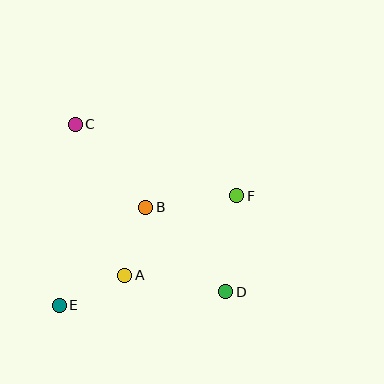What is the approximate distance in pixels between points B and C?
The distance between B and C is approximately 109 pixels.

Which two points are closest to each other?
Points A and B are closest to each other.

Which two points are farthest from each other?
Points C and D are farthest from each other.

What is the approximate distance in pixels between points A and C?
The distance between A and C is approximately 159 pixels.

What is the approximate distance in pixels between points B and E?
The distance between B and E is approximately 131 pixels.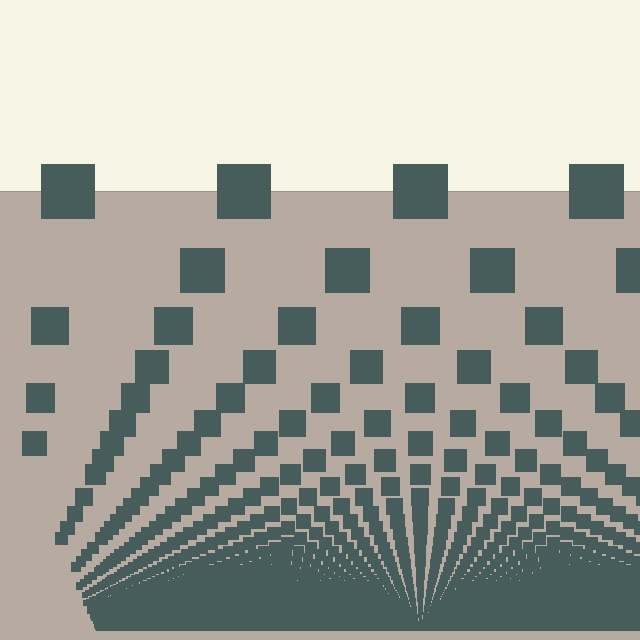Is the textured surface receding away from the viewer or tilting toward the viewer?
The surface appears to tilt toward the viewer. Texture elements get larger and sparser toward the top.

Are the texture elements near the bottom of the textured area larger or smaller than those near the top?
Smaller. The gradient is inverted — elements near the bottom are smaller and denser.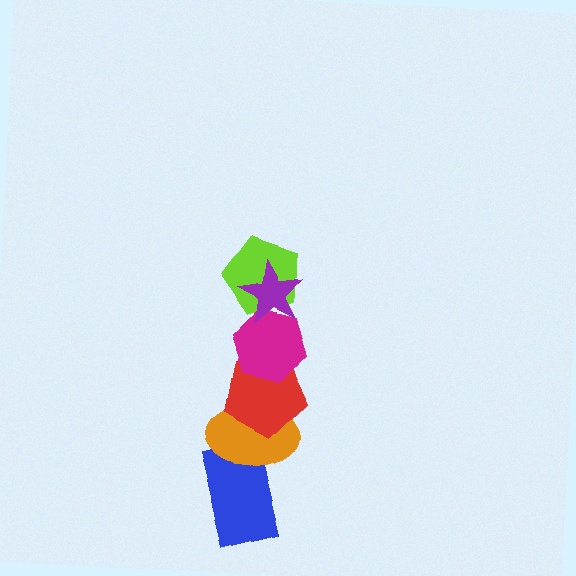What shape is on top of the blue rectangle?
The orange ellipse is on top of the blue rectangle.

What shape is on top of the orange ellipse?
The red pentagon is on top of the orange ellipse.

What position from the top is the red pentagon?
The red pentagon is 4th from the top.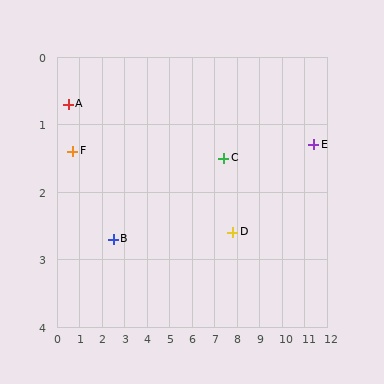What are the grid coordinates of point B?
Point B is at approximately (2.5, 2.7).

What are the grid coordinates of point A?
Point A is at approximately (0.5, 0.7).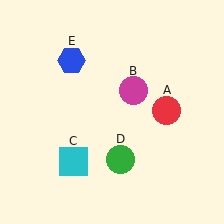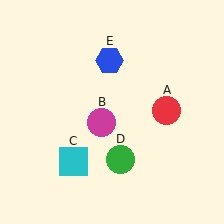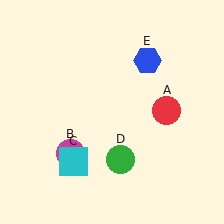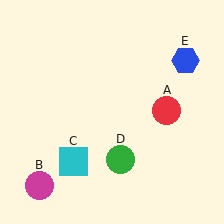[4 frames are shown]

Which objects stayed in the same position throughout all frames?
Red circle (object A) and cyan square (object C) and green circle (object D) remained stationary.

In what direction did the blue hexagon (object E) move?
The blue hexagon (object E) moved right.